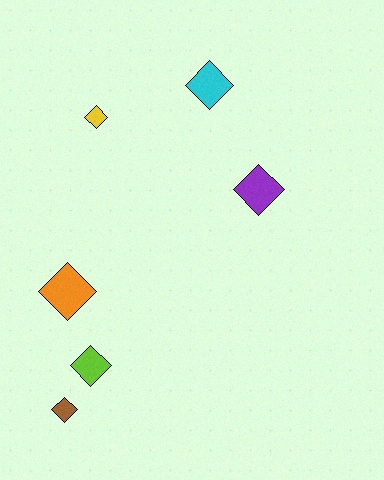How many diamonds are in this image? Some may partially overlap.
There are 6 diamonds.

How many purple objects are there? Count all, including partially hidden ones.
There is 1 purple object.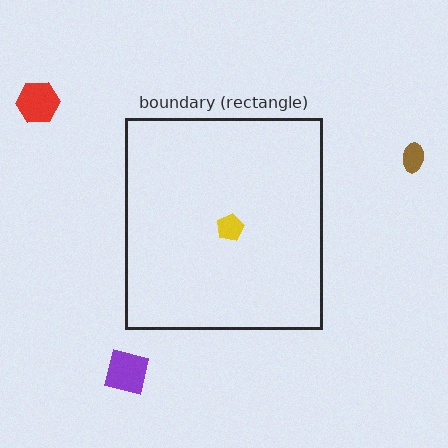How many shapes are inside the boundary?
1 inside, 3 outside.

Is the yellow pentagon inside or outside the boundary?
Inside.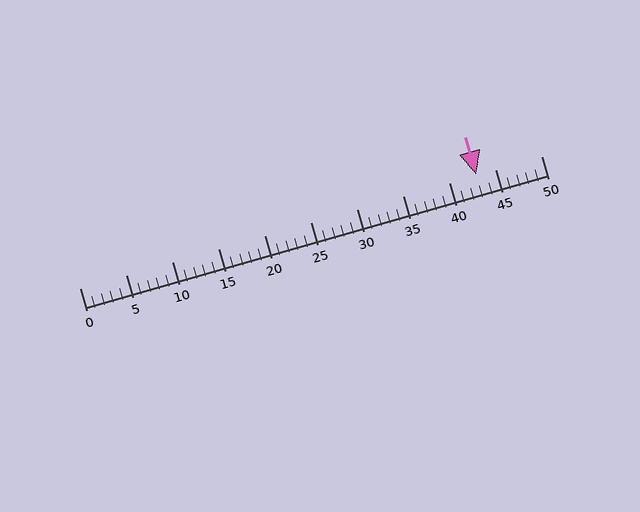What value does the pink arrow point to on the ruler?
The pink arrow points to approximately 43.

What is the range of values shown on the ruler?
The ruler shows values from 0 to 50.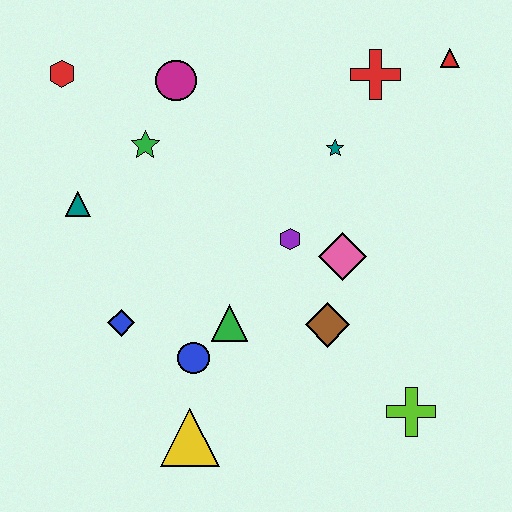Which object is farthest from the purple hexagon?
The red hexagon is farthest from the purple hexagon.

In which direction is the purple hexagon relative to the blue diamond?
The purple hexagon is to the right of the blue diamond.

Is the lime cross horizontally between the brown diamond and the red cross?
No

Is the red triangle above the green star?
Yes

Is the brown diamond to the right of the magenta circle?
Yes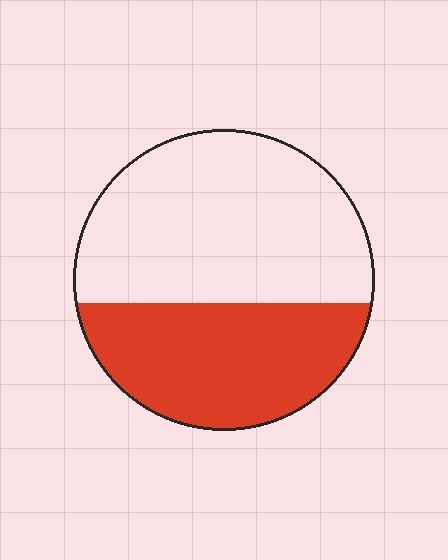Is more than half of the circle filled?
No.